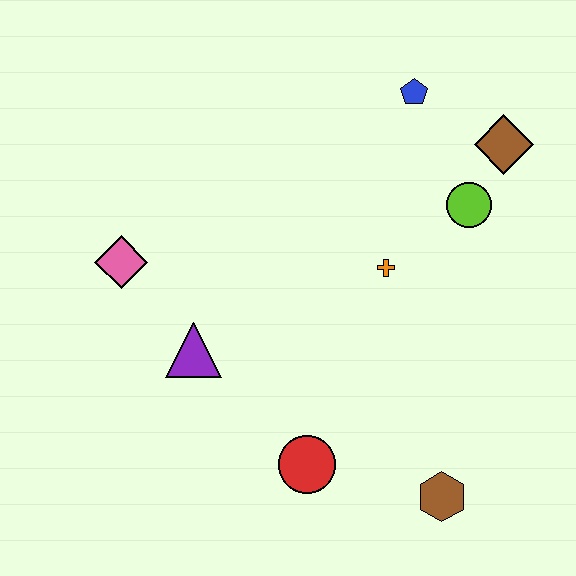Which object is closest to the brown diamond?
The lime circle is closest to the brown diamond.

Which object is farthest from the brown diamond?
The pink diamond is farthest from the brown diamond.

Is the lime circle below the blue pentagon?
Yes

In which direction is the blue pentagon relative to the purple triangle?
The blue pentagon is above the purple triangle.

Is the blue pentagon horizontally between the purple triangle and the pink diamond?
No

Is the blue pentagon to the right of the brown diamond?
No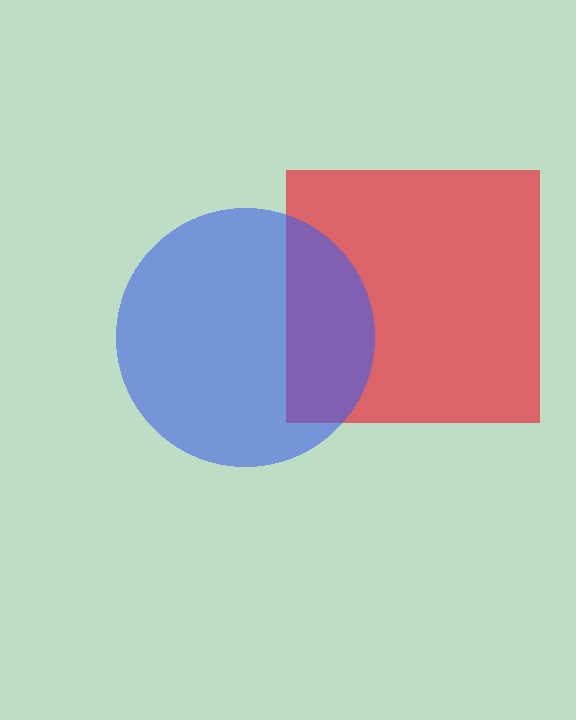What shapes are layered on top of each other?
The layered shapes are: a red square, a blue circle.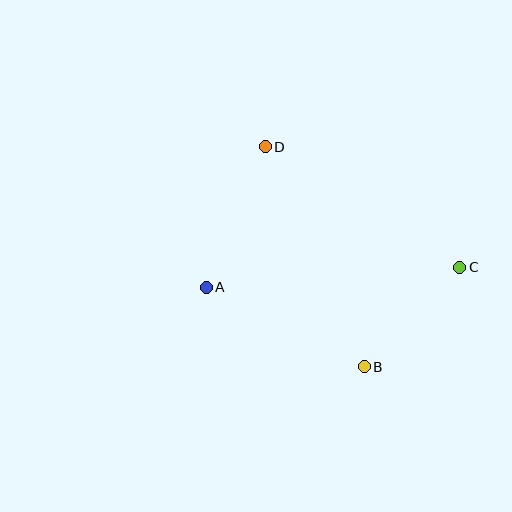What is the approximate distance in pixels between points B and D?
The distance between B and D is approximately 241 pixels.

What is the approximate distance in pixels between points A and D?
The distance between A and D is approximately 152 pixels.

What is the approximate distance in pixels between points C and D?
The distance between C and D is approximately 229 pixels.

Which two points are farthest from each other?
Points A and C are farthest from each other.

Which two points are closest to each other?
Points B and C are closest to each other.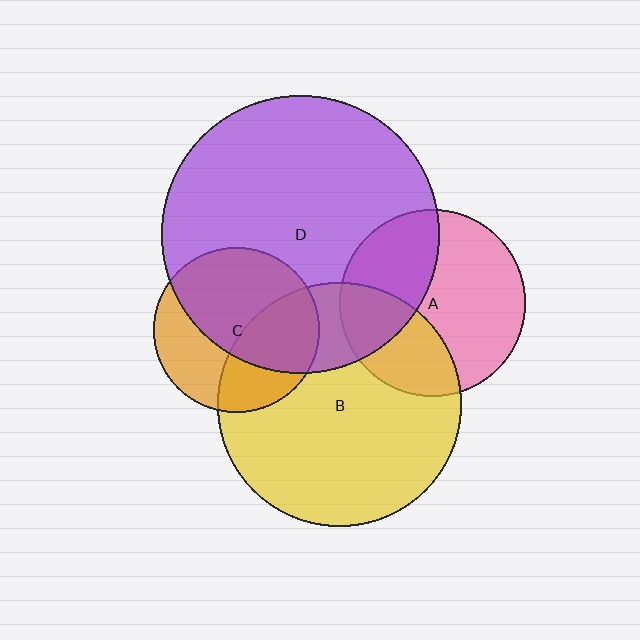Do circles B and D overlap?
Yes.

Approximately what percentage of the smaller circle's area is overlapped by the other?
Approximately 25%.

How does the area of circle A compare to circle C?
Approximately 1.3 times.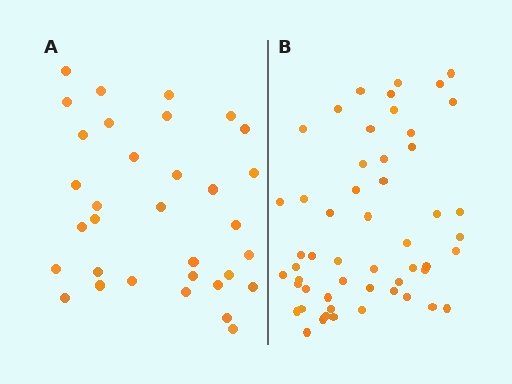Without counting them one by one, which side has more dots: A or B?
Region B (the right region) has more dots.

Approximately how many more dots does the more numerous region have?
Region B has approximately 20 more dots than region A.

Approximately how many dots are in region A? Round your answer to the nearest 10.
About 30 dots. (The exact count is 33, which rounds to 30.)